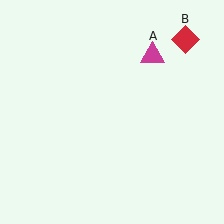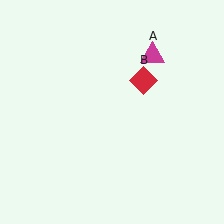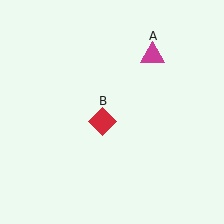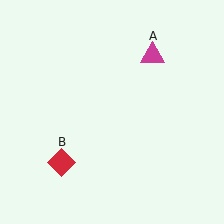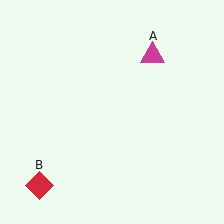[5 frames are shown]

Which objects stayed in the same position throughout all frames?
Magenta triangle (object A) remained stationary.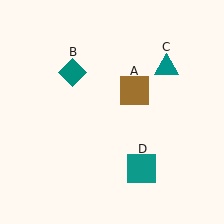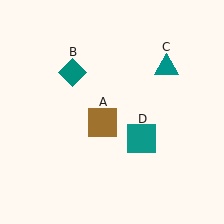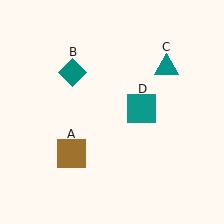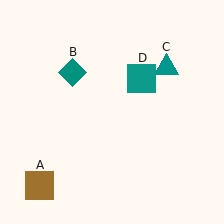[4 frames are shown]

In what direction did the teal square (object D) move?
The teal square (object D) moved up.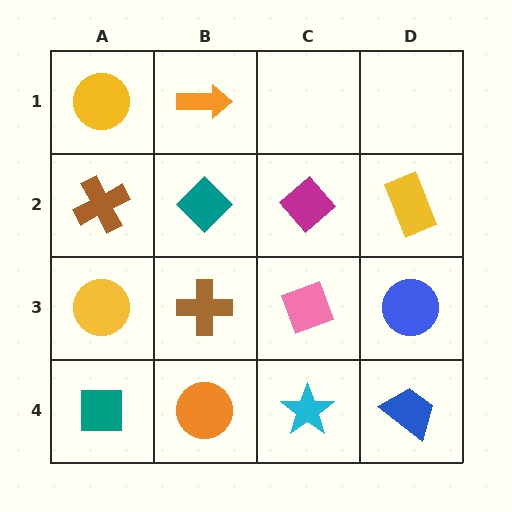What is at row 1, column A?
A yellow circle.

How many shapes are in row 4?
4 shapes.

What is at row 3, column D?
A blue circle.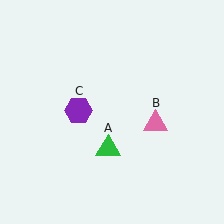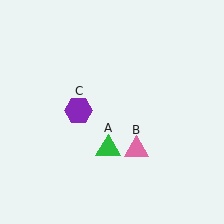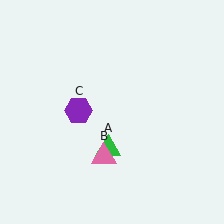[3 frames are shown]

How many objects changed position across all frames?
1 object changed position: pink triangle (object B).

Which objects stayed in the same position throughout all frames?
Green triangle (object A) and purple hexagon (object C) remained stationary.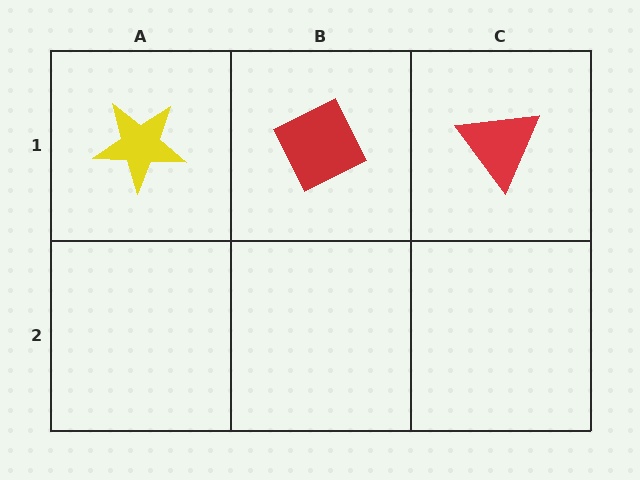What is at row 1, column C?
A red triangle.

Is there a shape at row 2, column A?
No, that cell is empty.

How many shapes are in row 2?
0 shapes.